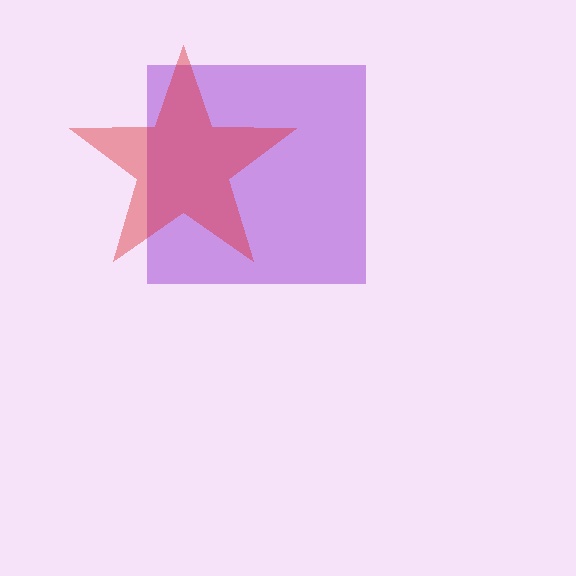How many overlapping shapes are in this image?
There are 2 overlapping shapes in the image.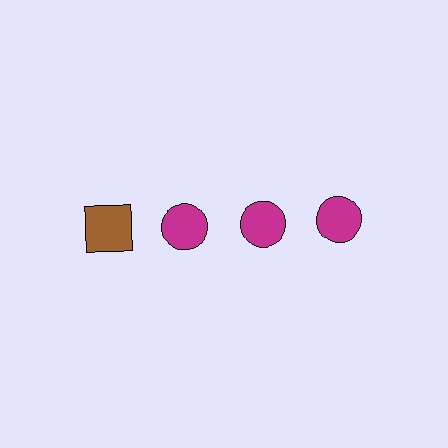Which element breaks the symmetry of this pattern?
The brown square in the top row, leftmost column breaks the symmetry. All other shapes are magenta circles.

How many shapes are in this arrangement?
There are 4 shapes arranged in a grid pattern.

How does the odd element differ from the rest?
It differs in both color (brown instead of magenta) and shape (square instead of circle).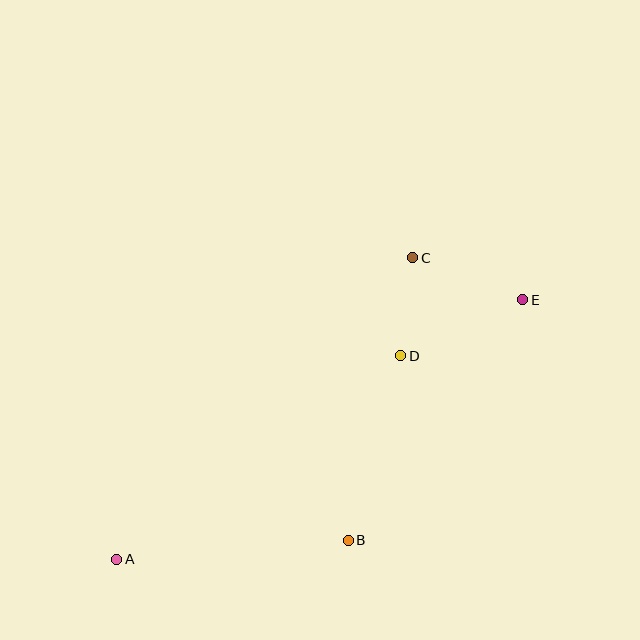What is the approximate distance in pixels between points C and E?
The distance between C and E is approximately 118 pixels.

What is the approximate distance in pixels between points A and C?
The distance between A and C is approximately 423 pixels.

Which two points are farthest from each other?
Points A and E are farthest from each other.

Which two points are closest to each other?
Points C and D are closest to each other.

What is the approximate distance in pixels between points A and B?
The distance between A and B is approximately 232 pixels.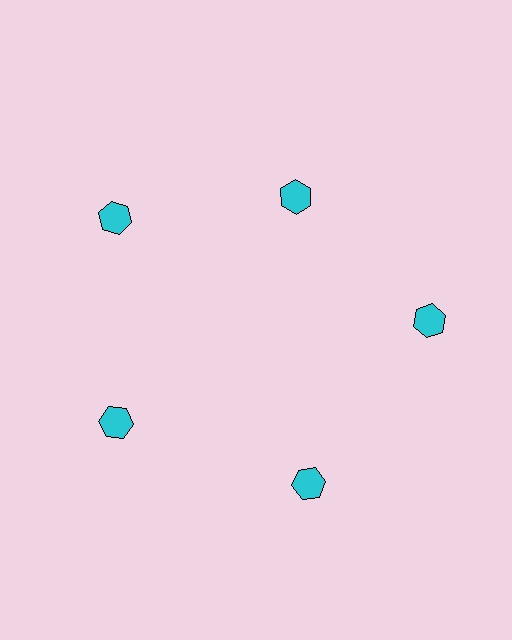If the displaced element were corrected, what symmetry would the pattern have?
It would have 5-fold rotational symmetry — the pattern would map onto itself every 72 degrees.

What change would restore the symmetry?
The symmetry would be restored by moving it outward, back onto the ring so that all 5 hexagons sit at equal angles and equal distance from the center.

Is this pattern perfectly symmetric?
No. The 5 cyan hexagons are arranged in a ring, but one element near the 1 o'clock position is pulled inward toward the center, breaking the 5-fold rotational symmetry.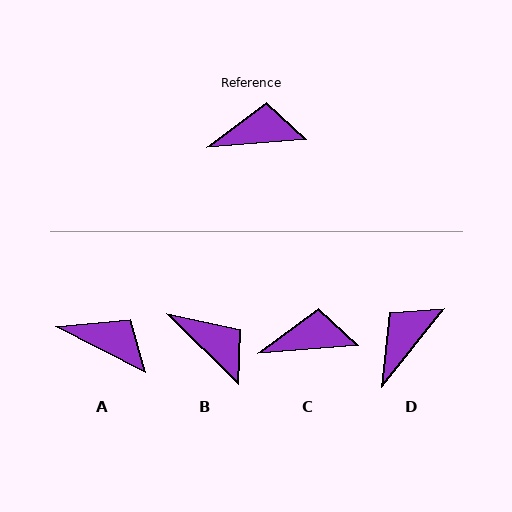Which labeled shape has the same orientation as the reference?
C.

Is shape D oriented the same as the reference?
No, it is off by about 47 degrees.